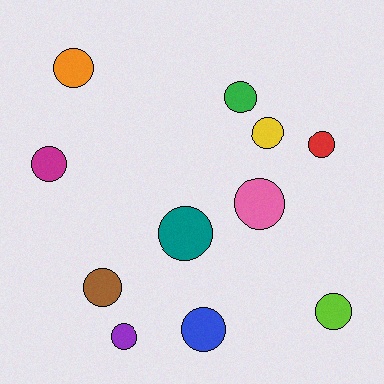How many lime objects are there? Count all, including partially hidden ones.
There is 1 lime object.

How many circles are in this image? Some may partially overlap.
There are 11 circles.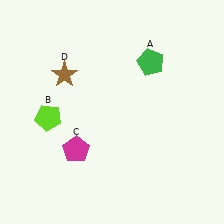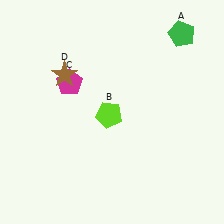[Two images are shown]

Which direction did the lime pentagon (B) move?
The lime pentagon (B) moved right.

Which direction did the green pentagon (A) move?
The green pentagon (A) moved right.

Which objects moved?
The objects that moved are: the green pentagon (A), the lime pentagon (B), the magenta pentagon (C).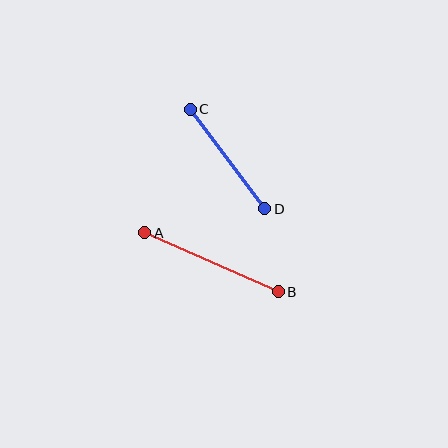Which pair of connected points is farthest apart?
Points A and B are farthest apart.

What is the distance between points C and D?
The distance is approximately 124 pixels.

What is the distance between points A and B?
The distance is approximately 146 pixels.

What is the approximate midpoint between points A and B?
The midpoint is at approximately (211, 262) pixels.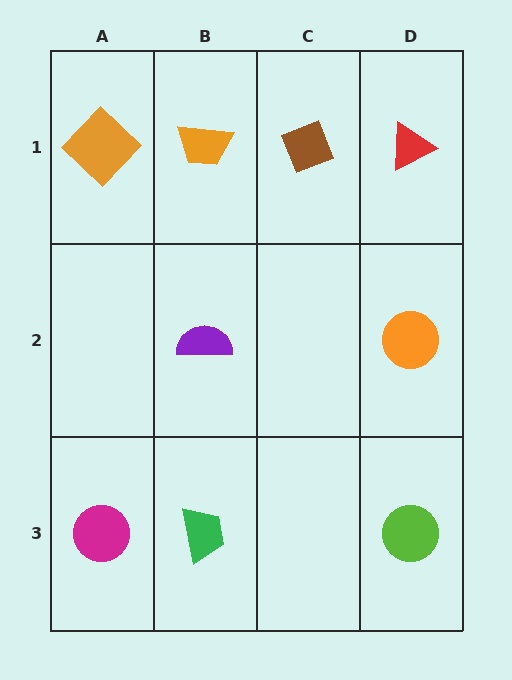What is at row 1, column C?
A brown diamond.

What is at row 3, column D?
A lime circle.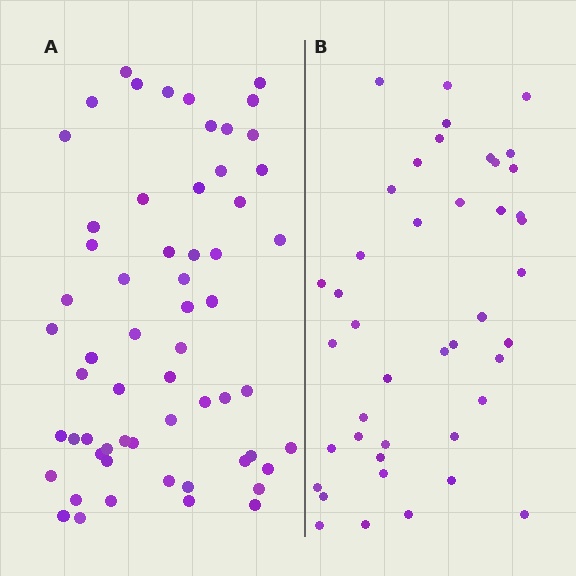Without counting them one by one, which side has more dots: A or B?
Region A (the left region) has more dots.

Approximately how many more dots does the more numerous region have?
Region A has approximately 15 more dots than region B.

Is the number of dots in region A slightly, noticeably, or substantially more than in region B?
Region A has noticeably more, but not dramatically so. The ratio is roughly 1.4 to 1.